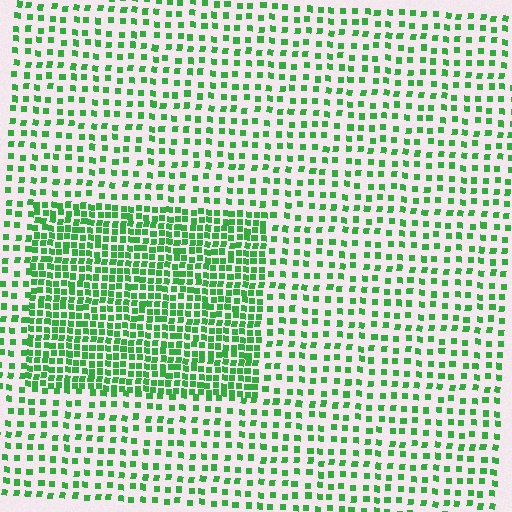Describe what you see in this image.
The image contains small green elements arranged at two different densities. A rectangle-shaped region is visible where the elements are more densely packed than the surrounding area.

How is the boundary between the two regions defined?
The boundary is defined by a change in element density (approximately 2.2x ratio). All elements are the same color, size, and shape.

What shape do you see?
I see a rectangle.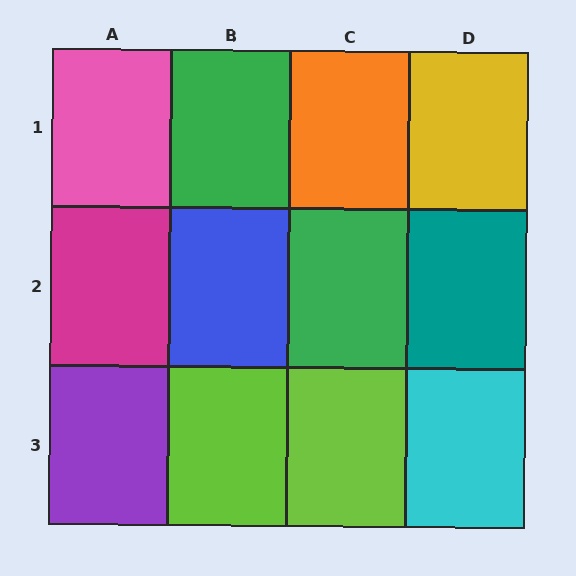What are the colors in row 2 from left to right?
Magenta, blue, green, teal.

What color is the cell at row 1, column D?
Yellow.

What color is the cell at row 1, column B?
Green.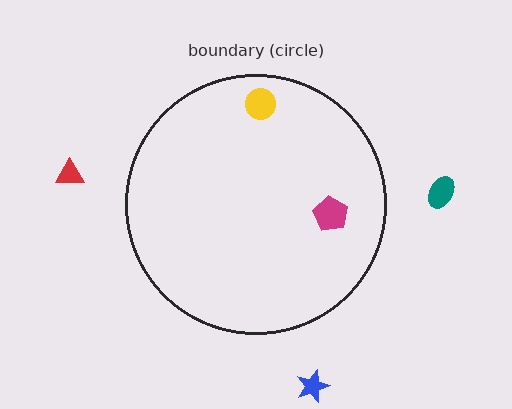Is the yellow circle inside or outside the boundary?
Inside.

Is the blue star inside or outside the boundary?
Outside.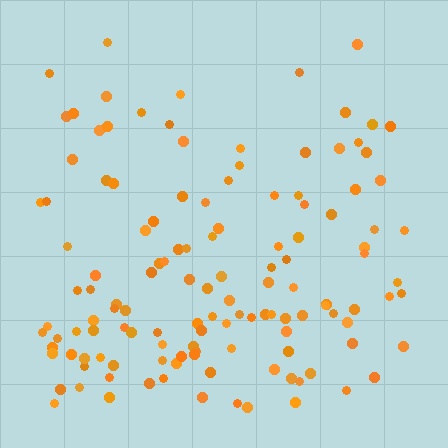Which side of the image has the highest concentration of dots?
The bottom.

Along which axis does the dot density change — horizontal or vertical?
Vertical.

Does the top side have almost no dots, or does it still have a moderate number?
Still a moderate number, just noticeably fewer than the bottom.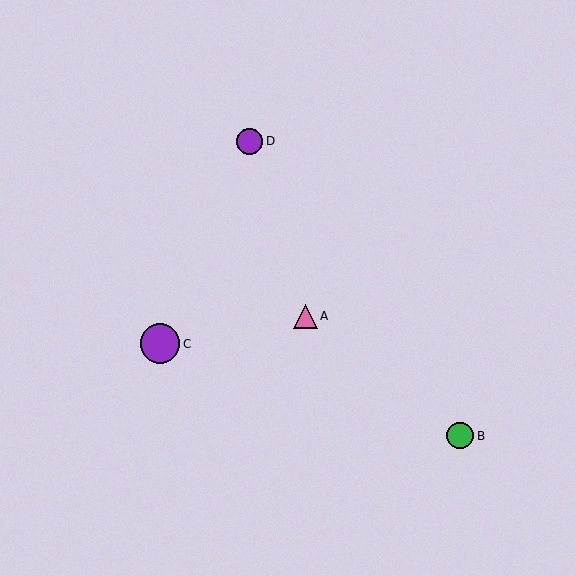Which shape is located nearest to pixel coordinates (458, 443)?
The green circle (labeled B) at (460, 436) is nearest to that location.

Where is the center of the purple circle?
The center of the purple circle is at (250, 141).